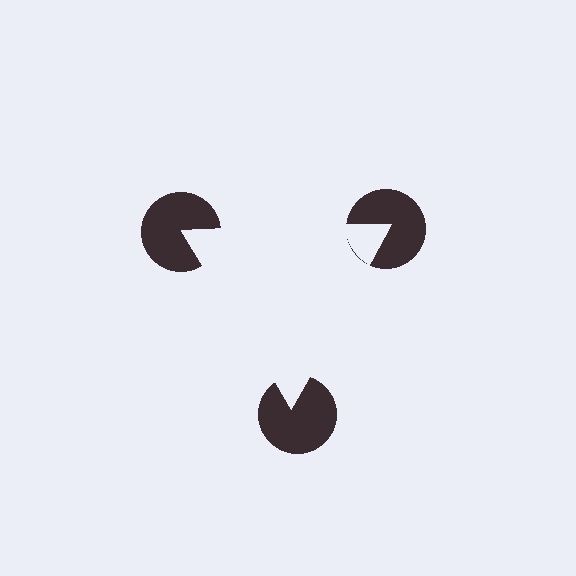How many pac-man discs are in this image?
There are 3 — one at each vertex of the illusory triangle.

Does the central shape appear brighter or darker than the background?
It typically appears slightly brighter than the background, even though no actual brightness change is drawn.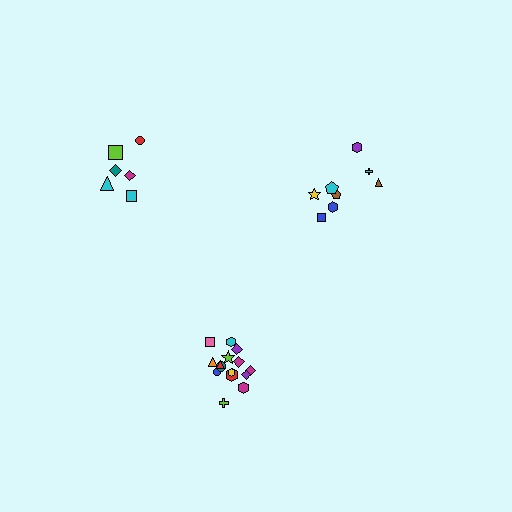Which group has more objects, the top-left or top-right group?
The top-right group.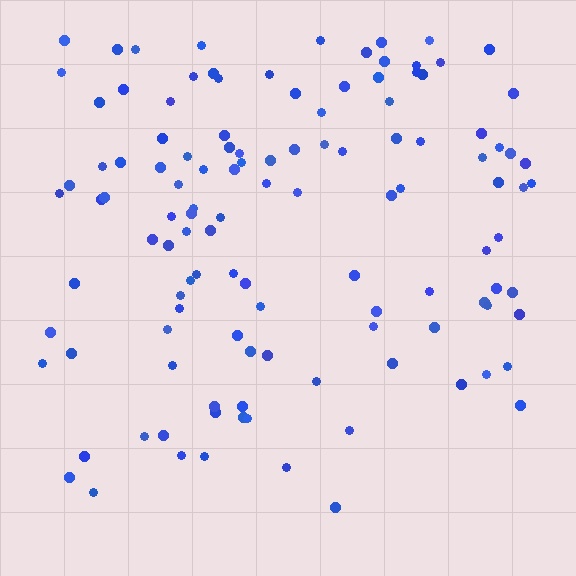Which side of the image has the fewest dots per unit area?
The bottom.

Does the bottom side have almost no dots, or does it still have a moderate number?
Still a moderate number, just noticeably fewer than the top.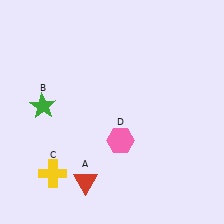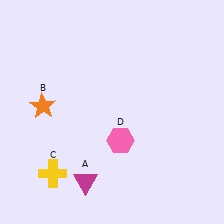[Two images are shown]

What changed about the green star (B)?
In Image 1, B is green. In Image 2, it changed to orange.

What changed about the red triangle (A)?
In Image 1, A is red. In Image 2, it changed to magenta.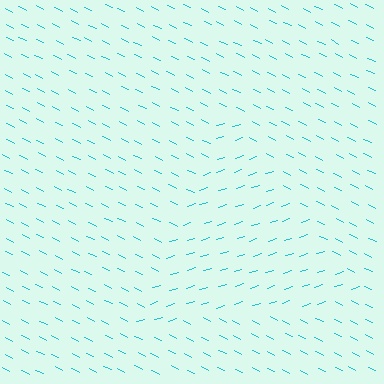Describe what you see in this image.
The image is filled with small cyan line segments. A triangle region in the image has lines oriented differently from the surrounding lines, creating a visible texture boundary.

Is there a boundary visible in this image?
Yes, there is a texture boundary formed by a change in line orientation.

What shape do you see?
I see a triangle.